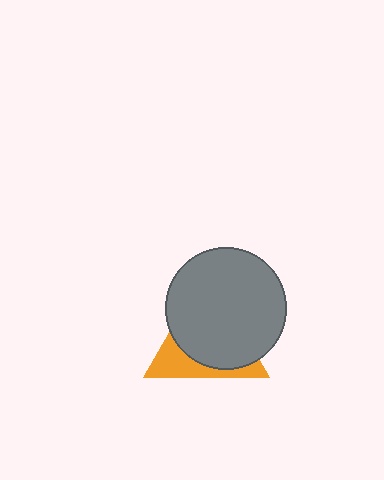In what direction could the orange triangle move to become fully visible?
The orange triangle could move toward the lower-left. That would shift it out from behind the gray circle entirely.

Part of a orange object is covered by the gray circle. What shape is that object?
It is a triangle.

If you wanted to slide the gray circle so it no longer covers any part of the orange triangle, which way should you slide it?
Slide it toward the upper-right — that is the most direct way to separate the two shapes.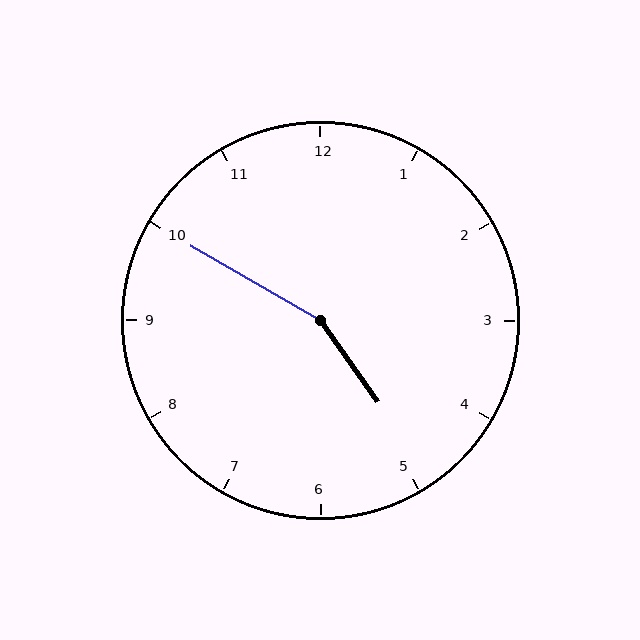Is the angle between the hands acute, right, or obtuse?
It is obtuse.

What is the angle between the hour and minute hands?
Approximately 155 degrees.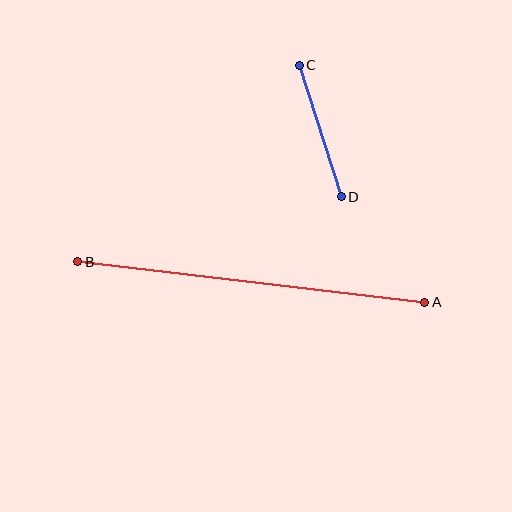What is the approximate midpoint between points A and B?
The midpoint is at approximately (251, 282) pixels.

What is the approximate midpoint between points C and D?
The midpoint is at approximately (320, 131) pixels.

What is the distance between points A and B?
The distance is approximately 349 pixels.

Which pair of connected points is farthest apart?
Points A and B are farthest apart.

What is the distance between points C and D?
The distance is approximately 138 pixels.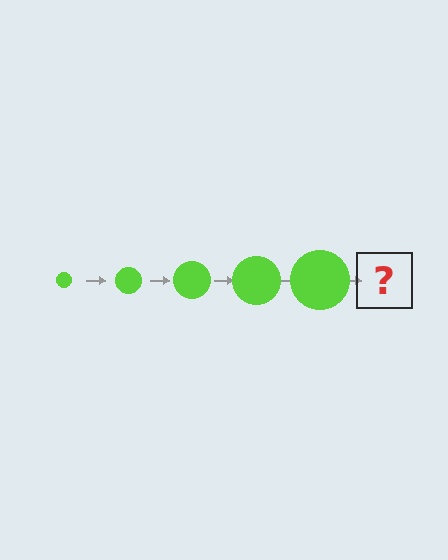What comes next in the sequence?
The next element should be a lime circle, larger than the previous one.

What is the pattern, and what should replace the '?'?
The pattern is that the circle gets progressively larger each step. The '?' should be a lime circle, larger than the previous one.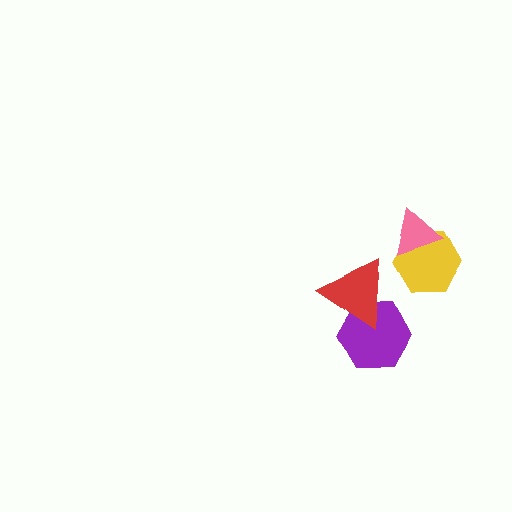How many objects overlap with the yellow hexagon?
1 object overlaps with the yellow hexagon.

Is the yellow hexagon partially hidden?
Yes, it is partially covered by another shape.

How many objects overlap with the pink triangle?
1 object overlaps with the pink triangle.